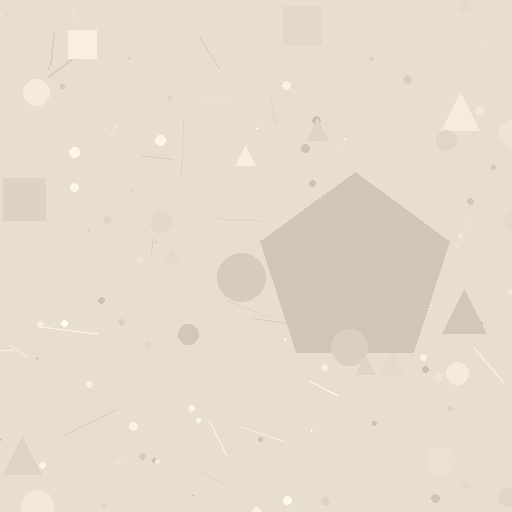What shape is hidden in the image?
A pentagon is hidden in the image.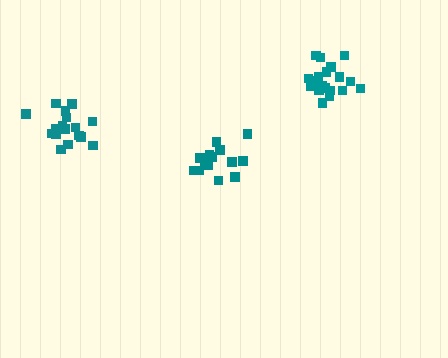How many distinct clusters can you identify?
There are 3 distinct clusters.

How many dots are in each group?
Group 1: 19 dots, Group 2: 14 dots, Group 3: 18 dots (51 total).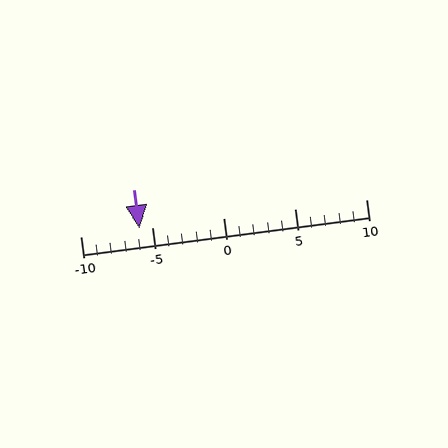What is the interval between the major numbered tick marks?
The major tick marks are spaced 5 units apart.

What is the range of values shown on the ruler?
The ruler shows values from -10 to 10.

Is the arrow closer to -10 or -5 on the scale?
The arrow is closer to -5.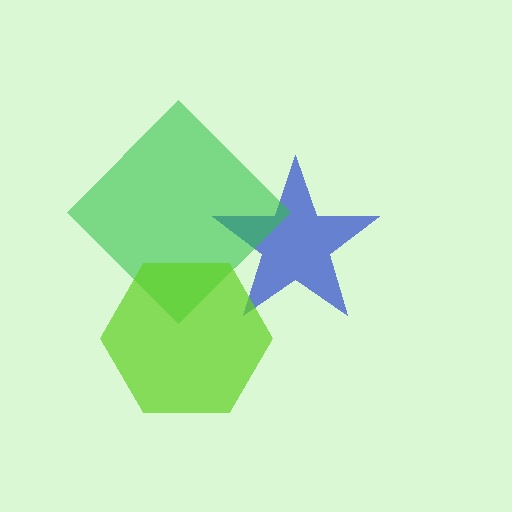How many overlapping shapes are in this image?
There are 3 overlapping shapes in the image.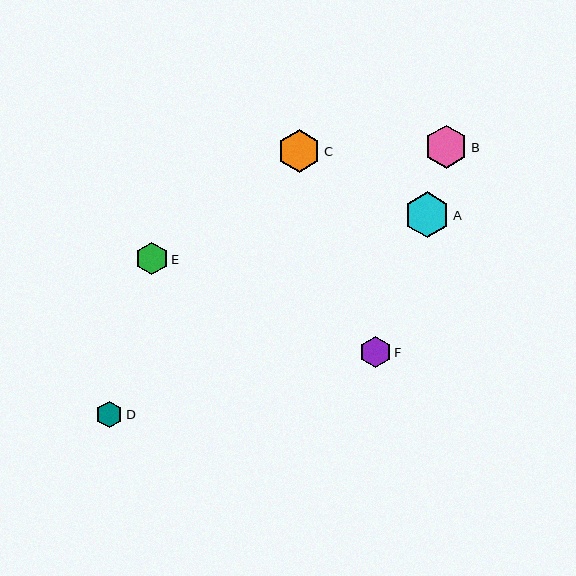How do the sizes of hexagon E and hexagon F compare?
Hexagon E and hexagon F are approximately the same size.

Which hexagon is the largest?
Hexagon A is the largest with a size of approximately 45 pixels.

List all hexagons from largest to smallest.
From largest to smallest: A, B, C, E, F, D.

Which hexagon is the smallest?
Hexagon D is the smallest with a size of approximately 27 pixels.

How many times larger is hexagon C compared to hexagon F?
Hexagon C is approximately 1.4 times the size of hexagon F.